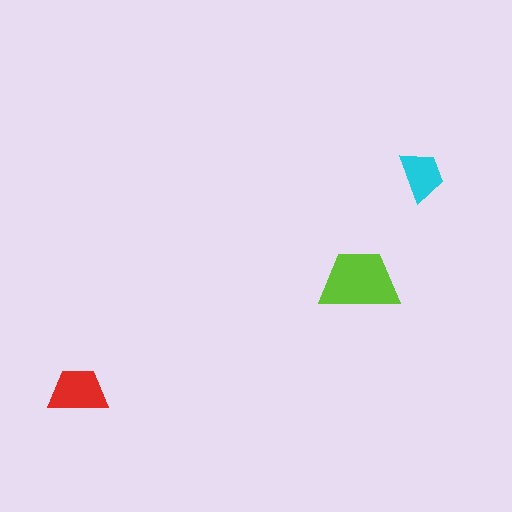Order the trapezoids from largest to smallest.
the lime one, the red one, the cyan one.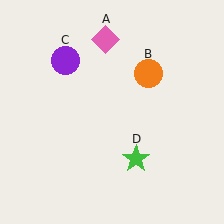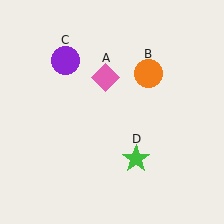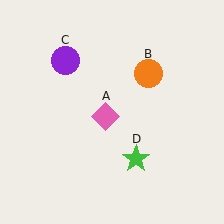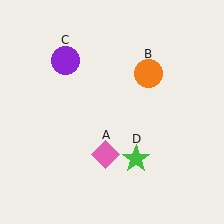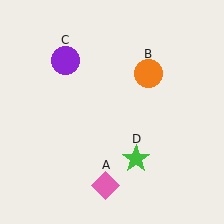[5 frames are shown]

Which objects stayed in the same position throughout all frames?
Orange circle (object B) and purple circle (object C) and green star (object D) remained stationary.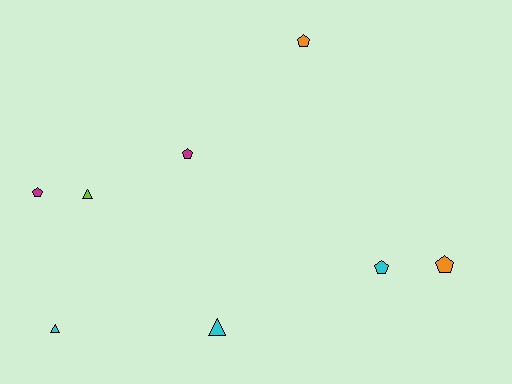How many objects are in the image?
There are 8 objects.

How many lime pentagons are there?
There are no lime pentagons.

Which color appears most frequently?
Cyan, with 3 objects.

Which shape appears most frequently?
Pentagon, with 5 objects.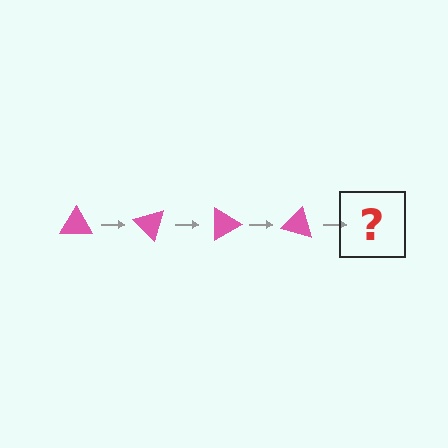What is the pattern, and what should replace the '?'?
The pattern is that the triangle rotates 45 degrees each step. The '?' should be a pink triangle rotated 180 degrees.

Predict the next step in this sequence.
The next step is a pink triangle rotated 180 degrees.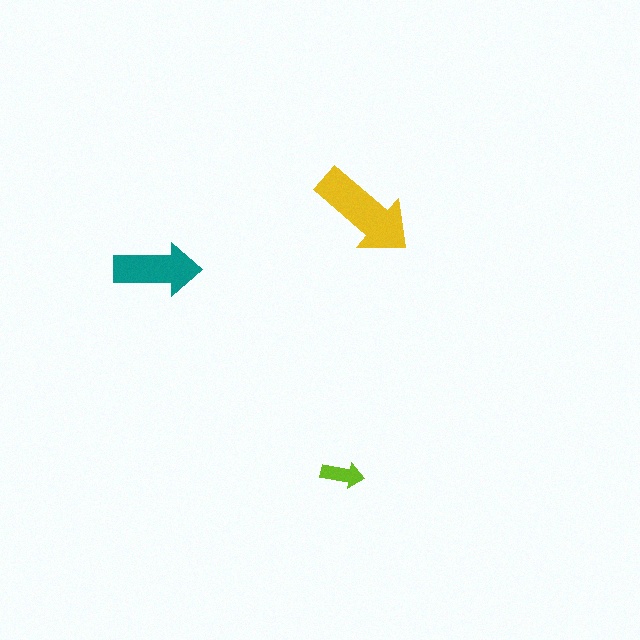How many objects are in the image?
There are 3 objects in the image.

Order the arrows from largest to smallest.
the yellow one, the teal one, the lime one.